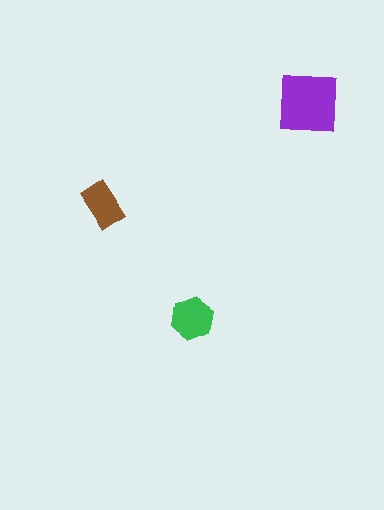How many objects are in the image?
There are 3 objects in the image.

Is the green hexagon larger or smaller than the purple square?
Smaller.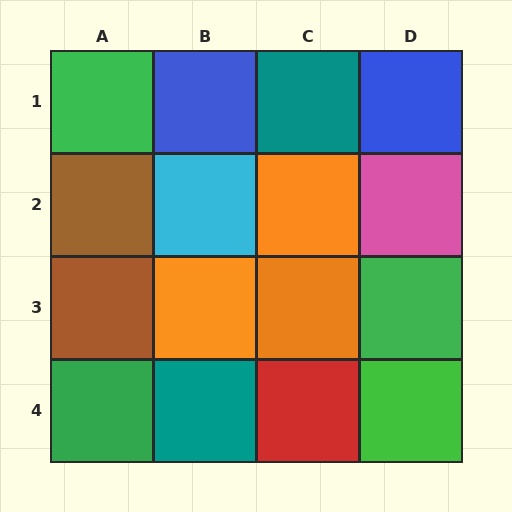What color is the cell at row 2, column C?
Orange.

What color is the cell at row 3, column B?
Orange.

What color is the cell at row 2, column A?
Brown.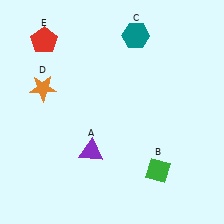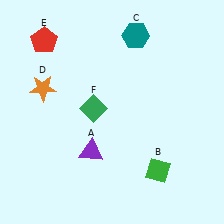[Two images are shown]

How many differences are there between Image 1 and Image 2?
There is 1 difference between the two images.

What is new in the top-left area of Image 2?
A green diamond (F) was added in the top-left area of Image 2.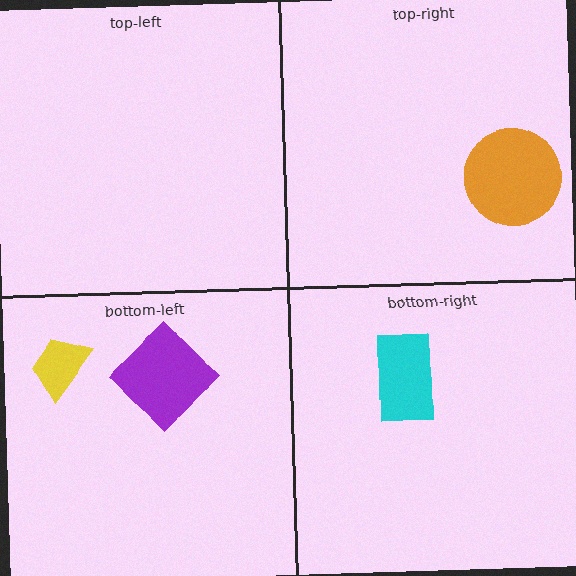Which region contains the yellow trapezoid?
The bottom-left region.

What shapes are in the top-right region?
The orange circle.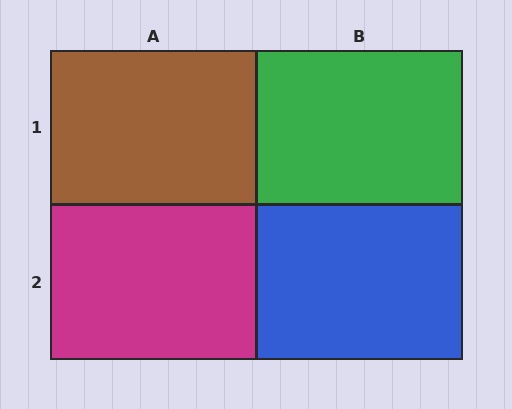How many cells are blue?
1 cell is blue.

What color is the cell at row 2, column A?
Magenta.